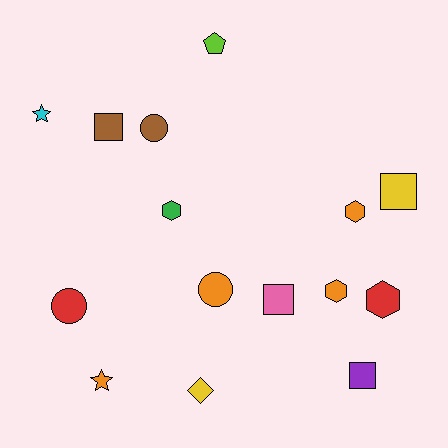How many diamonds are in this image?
There is 1 diamond.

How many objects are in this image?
There are 15 objects.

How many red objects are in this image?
There are 2 red objects.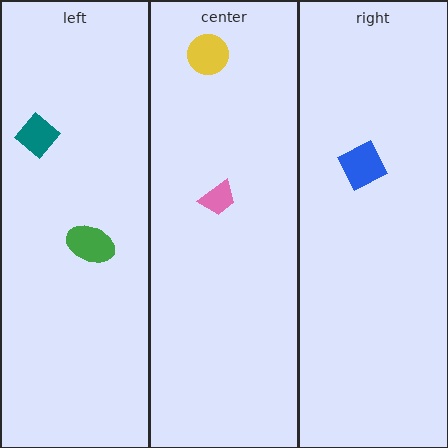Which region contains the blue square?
The right region.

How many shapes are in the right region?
1.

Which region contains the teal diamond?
The left region.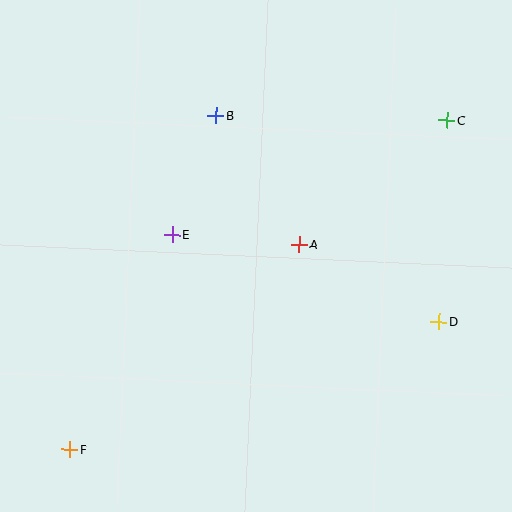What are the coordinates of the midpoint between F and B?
The midpoint between F and B is at (143, 282).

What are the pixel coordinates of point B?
Point B is at (216, 115).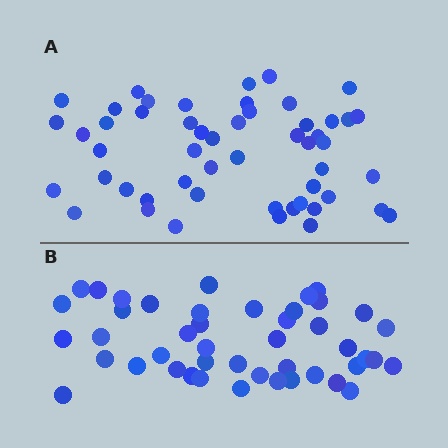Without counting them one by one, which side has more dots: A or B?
Region A (the top region) has more dots.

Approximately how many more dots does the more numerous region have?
Region A has roughly 8 or so more dots than region B.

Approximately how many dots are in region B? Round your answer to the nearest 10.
About 40 dots. (The exact count is 45, which rounds to 40.)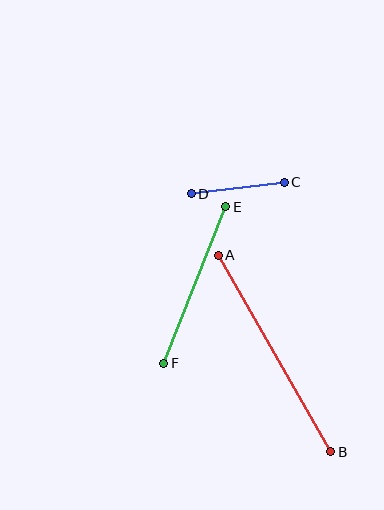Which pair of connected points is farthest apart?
Points A and B are farthest apart.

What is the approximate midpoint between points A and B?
The midpoint is at approximately (274, 353) pixels.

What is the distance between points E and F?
The distance is approximately 168 pixels.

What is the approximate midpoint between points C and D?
The midpoint is at approximately (238, 188) pixels.